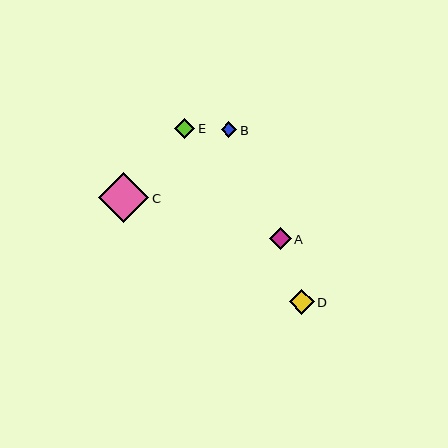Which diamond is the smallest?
Diamond B is the smallest with a size of approximately 15 pixels.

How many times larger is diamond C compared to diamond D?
Diamond C is approximately 2.0 times the size of diamond D.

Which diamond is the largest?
Diamond C is the largest with a size of approximately 50 pixels.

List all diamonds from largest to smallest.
From largest to smallest: C, D, A, E, B.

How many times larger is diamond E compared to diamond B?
Diamond E is approximately 1.3 times the size of diamond B.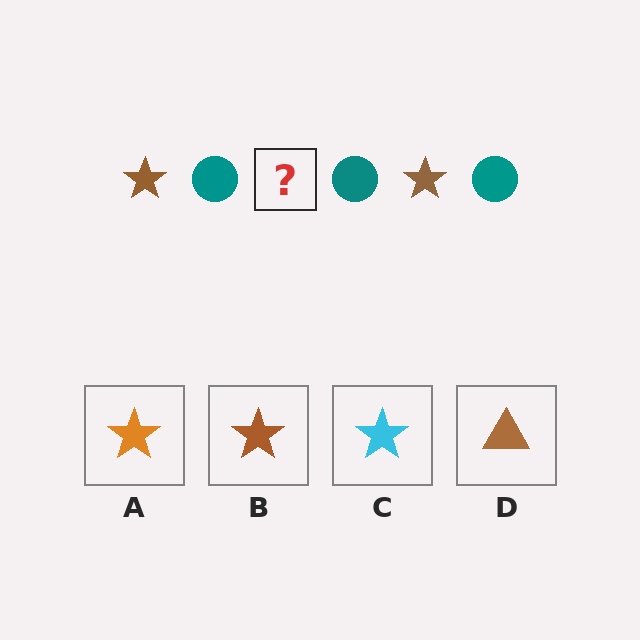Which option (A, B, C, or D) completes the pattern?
B.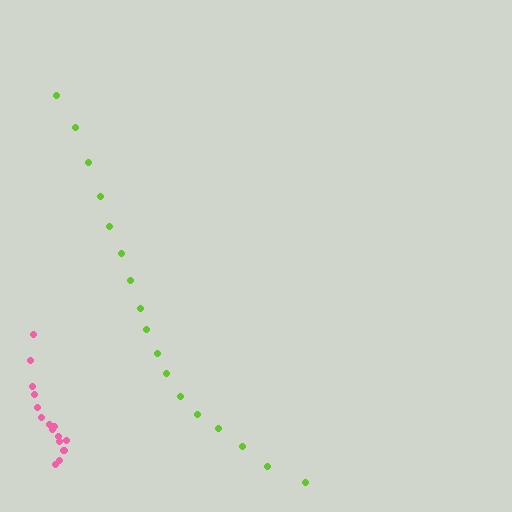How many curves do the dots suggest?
There are 2 distinct paths.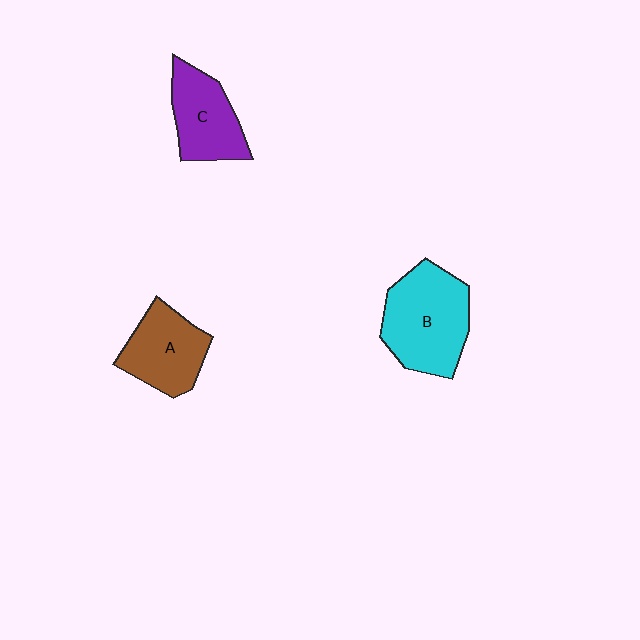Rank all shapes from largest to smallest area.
From largest to smallest: B (cyan), A (brown), C (purple).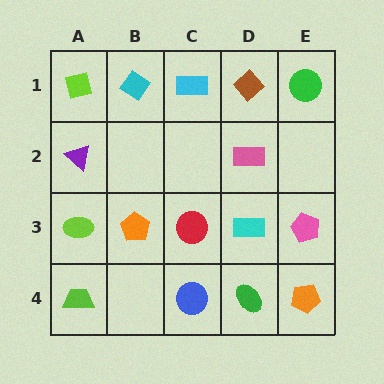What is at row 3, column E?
A pink pentagon.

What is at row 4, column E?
An orange pentagon.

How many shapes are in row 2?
2 shapes.